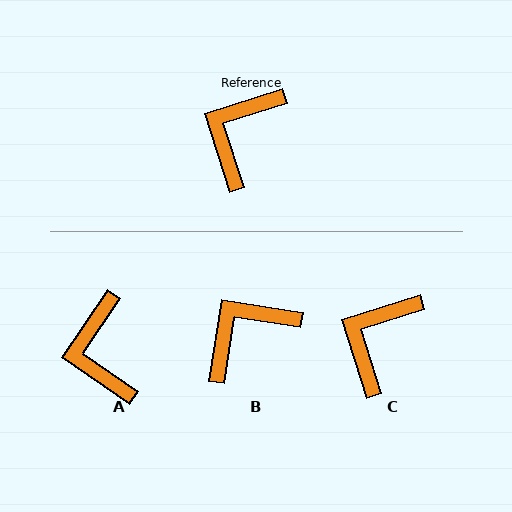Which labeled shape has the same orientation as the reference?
C.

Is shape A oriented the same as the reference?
No, it is off by about 38 degrees.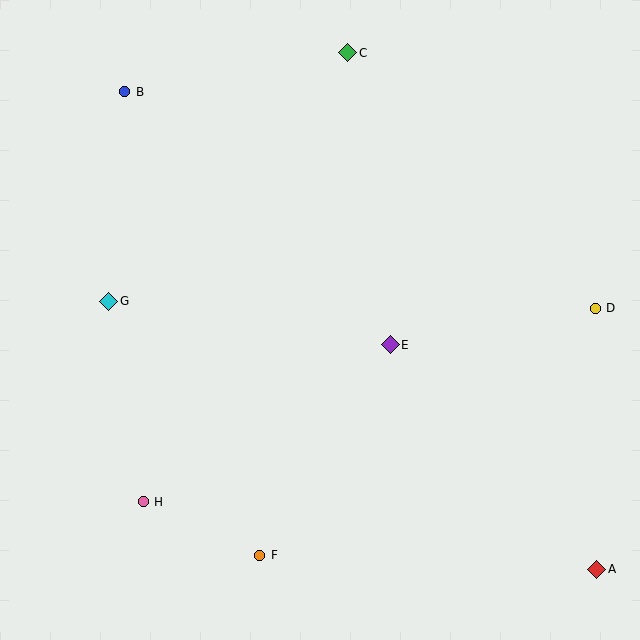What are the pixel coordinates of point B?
Point B is at (125, 92).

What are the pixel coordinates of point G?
Point G is at (109, 301).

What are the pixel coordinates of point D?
Point D is at (595, 308).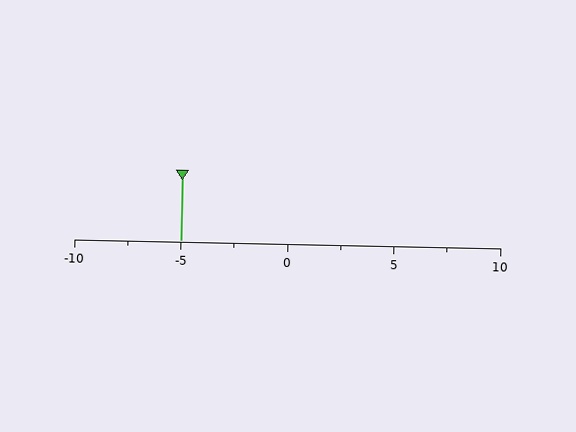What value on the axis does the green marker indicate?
The marker indicates approximately -5.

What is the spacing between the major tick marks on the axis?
The major ticks are spaced 5 apart.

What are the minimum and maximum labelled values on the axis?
The axis runs from -10 to 10.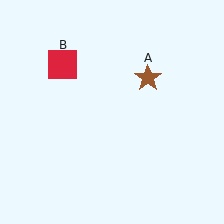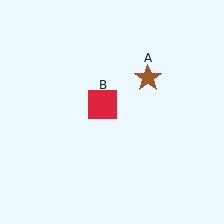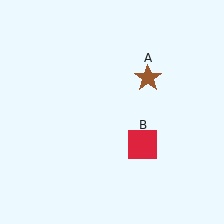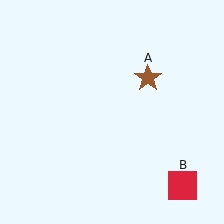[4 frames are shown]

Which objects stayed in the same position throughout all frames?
Brown star (object A) remained stationary.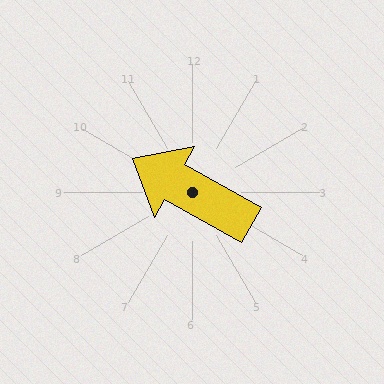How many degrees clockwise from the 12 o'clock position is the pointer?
Approximately 299 degrees.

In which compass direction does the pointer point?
Northwest.